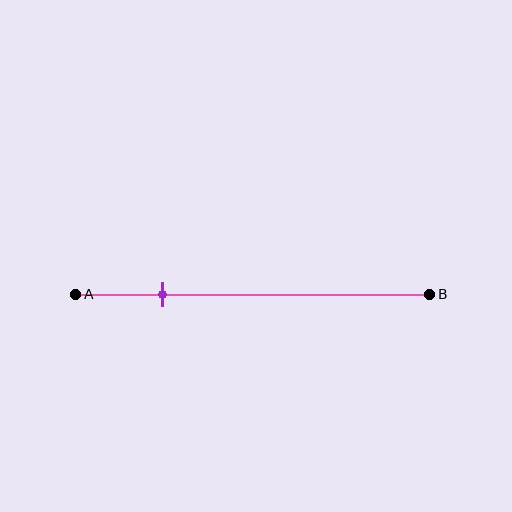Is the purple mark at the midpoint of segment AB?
No, the mark is at about 25% from A, not at the 50% midpoint.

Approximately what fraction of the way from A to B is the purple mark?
The purple mark is approximately 25% of the way from A to B.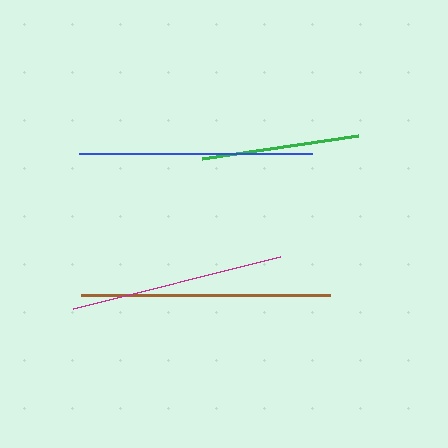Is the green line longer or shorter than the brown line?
The brown line is longer than the green line.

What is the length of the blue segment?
The blue segment is approximately 233 pixels long.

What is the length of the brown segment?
The brown segment is approximately 249 pixels long.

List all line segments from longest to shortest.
From longest to shortest: brown, blue, magenta, green.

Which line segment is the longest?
The brown line is the longest at approximately 249 pixels.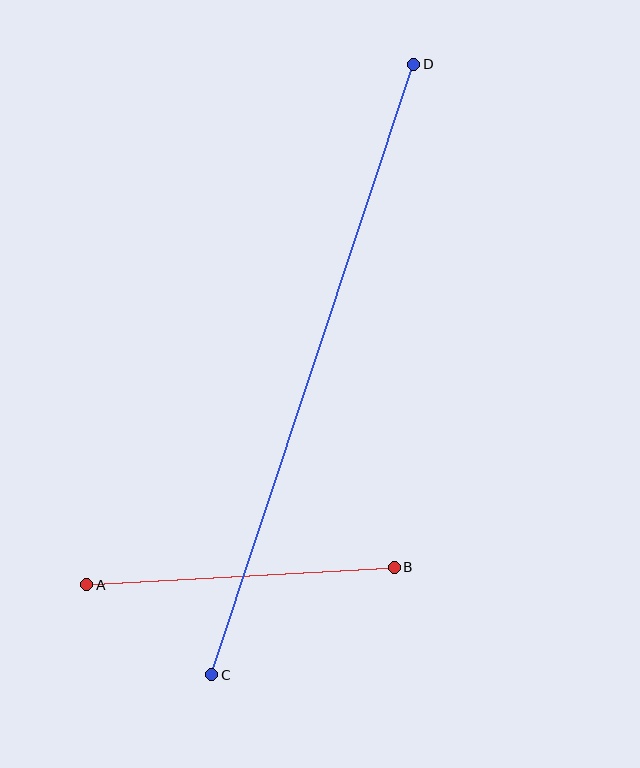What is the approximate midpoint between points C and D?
The midpoint is at approximately (313, 369) pixels.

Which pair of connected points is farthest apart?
Points C and D are farthest apart.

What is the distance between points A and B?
The distance is approximately 308 pixels.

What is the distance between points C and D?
The distance is approximately 643 pixels.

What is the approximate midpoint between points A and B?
The midpoint is at approximately (241, 576) pixels.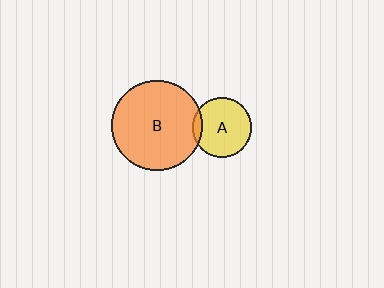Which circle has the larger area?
Circle B (orange).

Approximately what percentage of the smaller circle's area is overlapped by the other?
Approximately 10%.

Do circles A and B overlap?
Yes.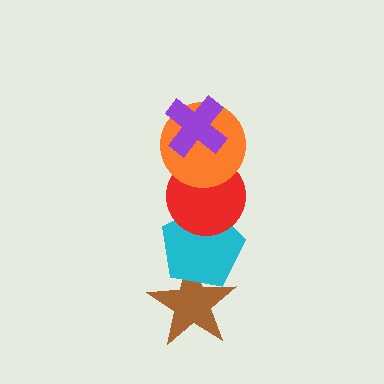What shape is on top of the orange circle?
The purple cross is on top of the orange circle.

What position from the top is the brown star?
The brown star is 5th from the top.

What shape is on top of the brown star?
The cyan pentagon is on top of the brown star.